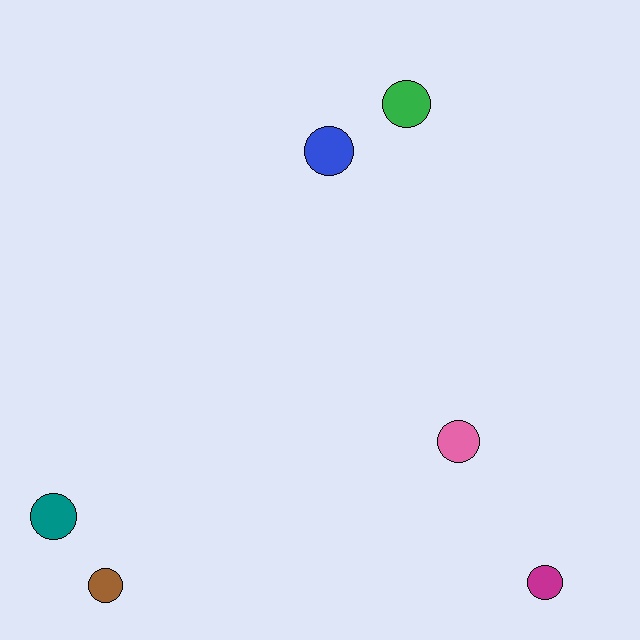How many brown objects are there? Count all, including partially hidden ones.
There is 1 brown object.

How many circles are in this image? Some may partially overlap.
There are 6 circles.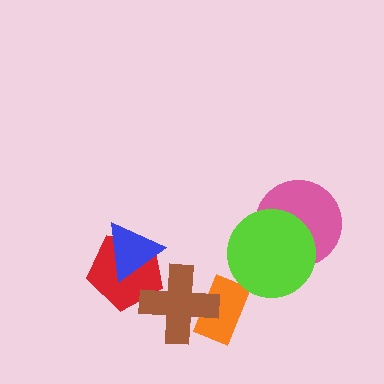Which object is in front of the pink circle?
The lime circle is in front of the pink circle.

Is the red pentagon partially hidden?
Yes, it is partially covered by another shape.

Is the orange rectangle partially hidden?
Yes, it is partially covered by another shape.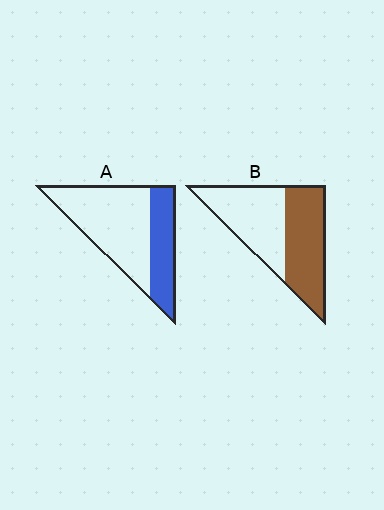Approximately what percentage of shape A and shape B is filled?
A is approximately 35% and B is approximately 50%.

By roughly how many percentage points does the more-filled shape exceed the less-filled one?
By roughly 15 percentage points (B over A).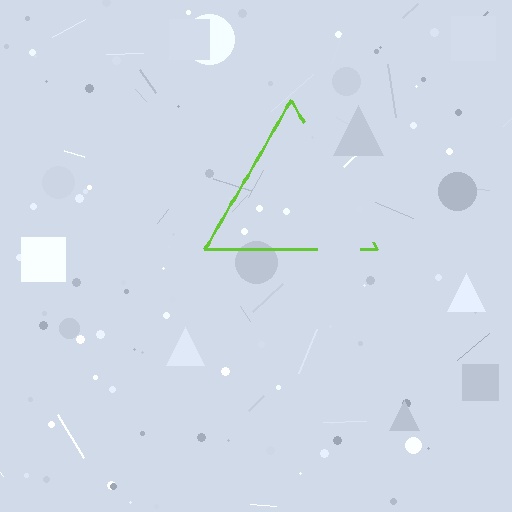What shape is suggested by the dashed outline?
The dashed outline suggests a triangle.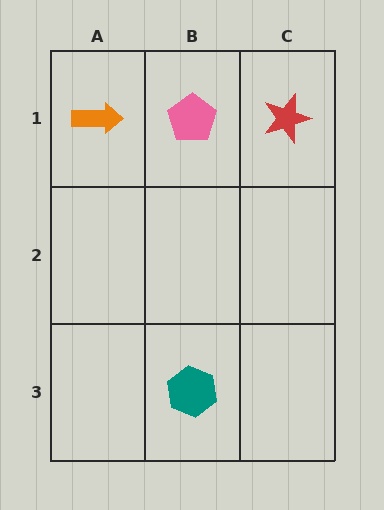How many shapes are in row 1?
3 shapes.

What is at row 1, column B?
A pink pentagon.